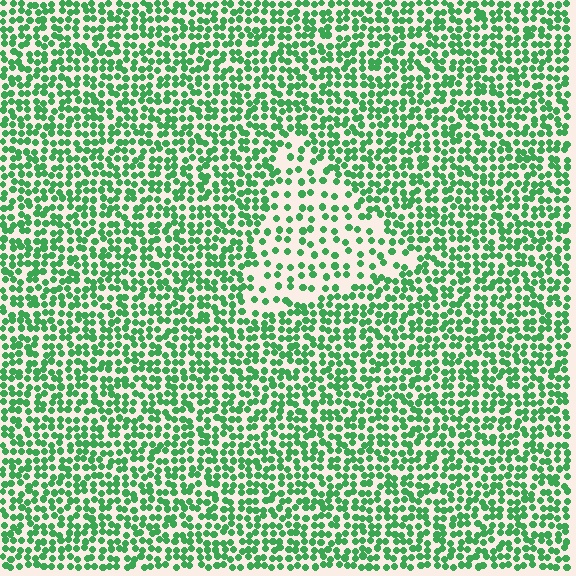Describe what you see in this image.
The image contains small green elements arranged at two different densities. A triangle-shaped region is visible where the elements are less densely packed than the surrounding area.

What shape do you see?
I see a triangle.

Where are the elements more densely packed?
The elements are more densely packed outside the triangle boundary.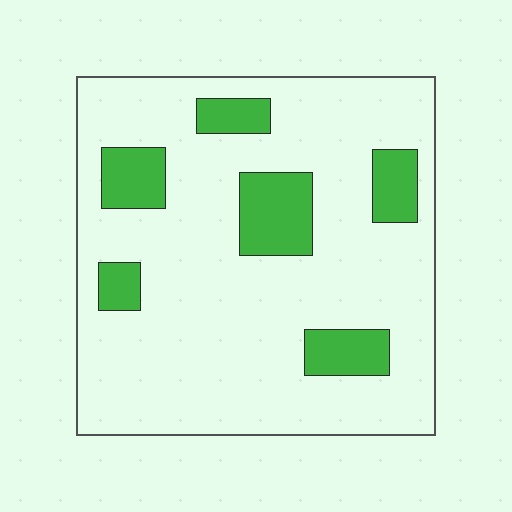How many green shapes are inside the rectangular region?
6.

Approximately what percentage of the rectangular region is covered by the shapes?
Approximately 15%.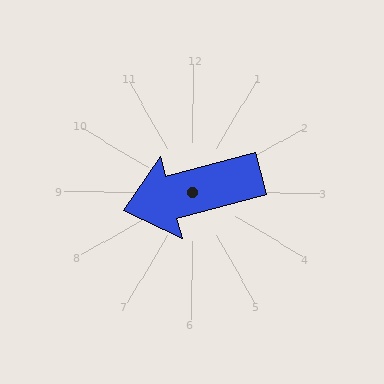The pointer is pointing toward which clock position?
Roughly 9 o'clock.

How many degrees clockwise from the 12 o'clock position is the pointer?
Approximately 255 degrees.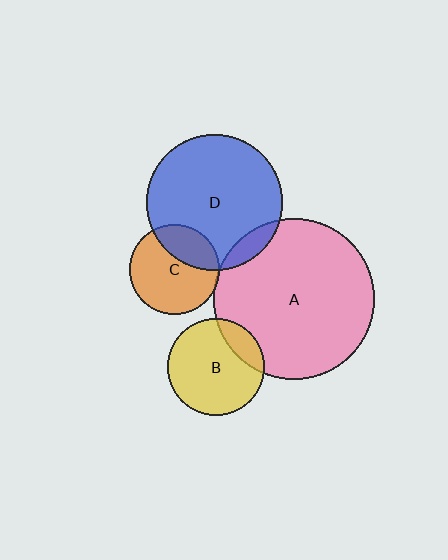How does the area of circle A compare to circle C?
Approximately 3.2 times.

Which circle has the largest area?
Circle A (pink).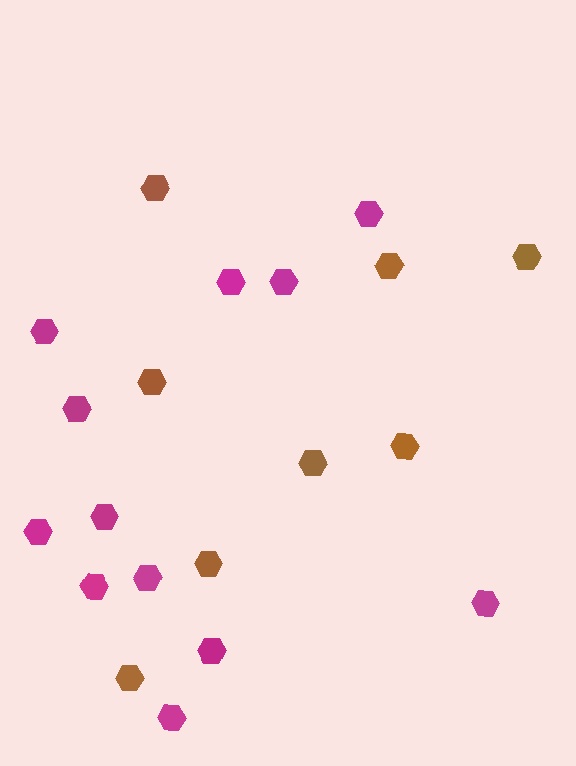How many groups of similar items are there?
There are 2 groups: one group of brown hexagons (8) and one group of magenta hexagons (12).